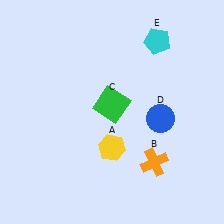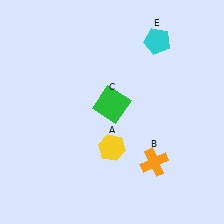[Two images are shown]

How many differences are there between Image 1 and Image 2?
There is 1 difference between the two images.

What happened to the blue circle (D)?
The blue circle (D) was removed in Image 2. It was in the bottom-right area of Image 1.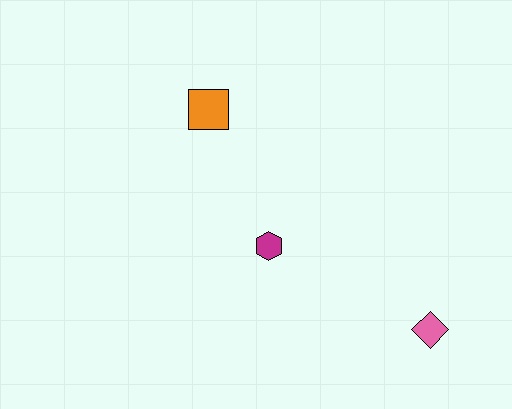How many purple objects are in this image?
There are no purple objects.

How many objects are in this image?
There are 3 objects.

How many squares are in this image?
There is 1 square.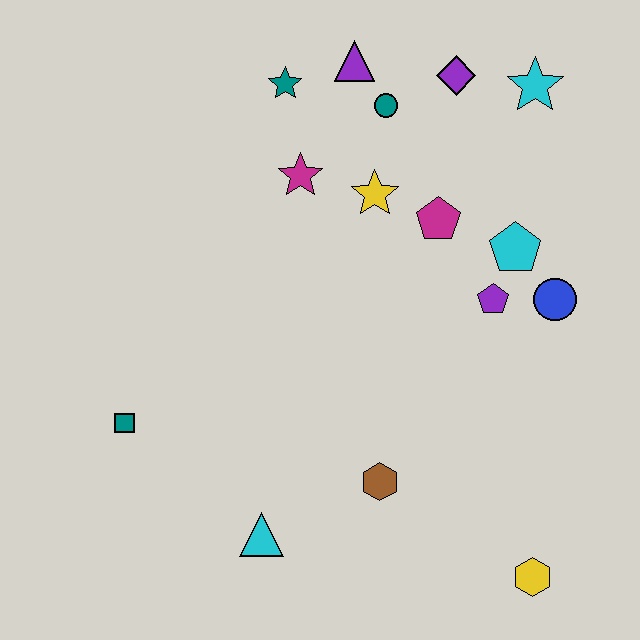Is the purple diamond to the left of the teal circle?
No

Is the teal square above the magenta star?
No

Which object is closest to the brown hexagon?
The cyan triangle is closest to the brown hexagon.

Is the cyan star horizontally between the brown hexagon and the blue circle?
Yes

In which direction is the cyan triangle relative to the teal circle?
The cyan triangle is below the teal circle.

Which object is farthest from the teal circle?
The yellow hexagon is farthest from the teal circle.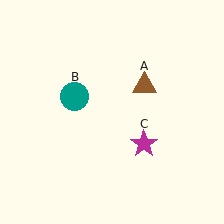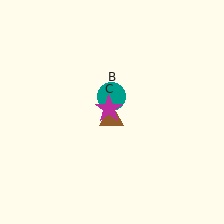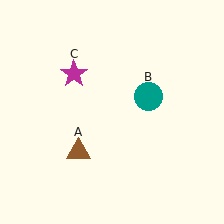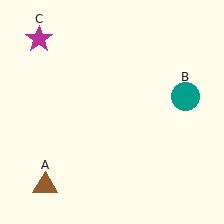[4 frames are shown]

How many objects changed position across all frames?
3 objects changed position: brown triangle (object A), teal circle (object B), magenta star (object C).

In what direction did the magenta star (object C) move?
The magenta star (object C) moved up and to the left.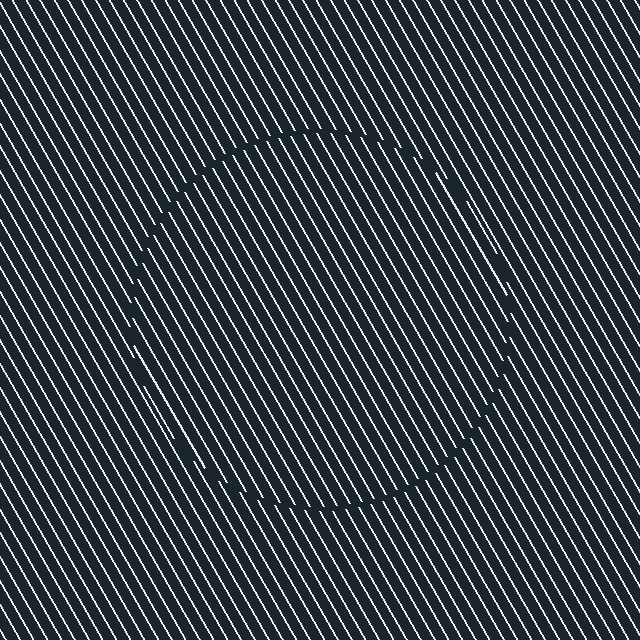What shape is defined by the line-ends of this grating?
An illusory circle. The interior of the shape contains the same grating, shifted by half a period — the contour is defined by the phase discontinuity where line-ends from the inner and outer gratings abut.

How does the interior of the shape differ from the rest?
The interior of the shape contains the same grating, shifted by half a period — the contour is defined by the phase discontinuity where line-ends from the inner and outer gratings abut.